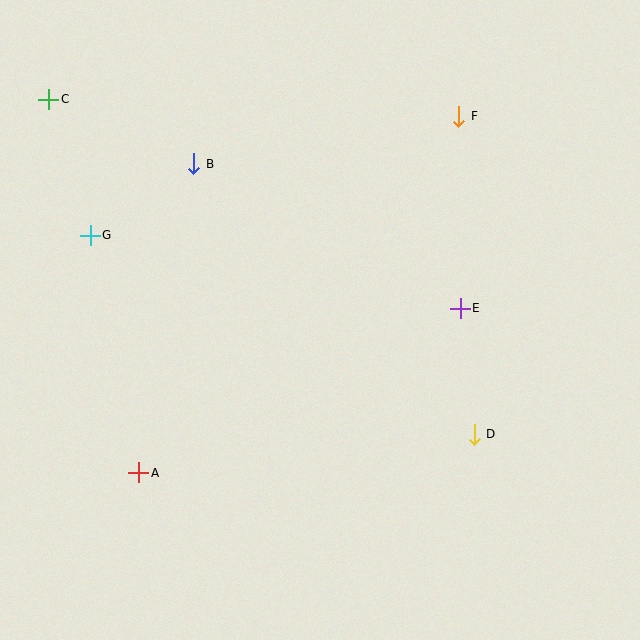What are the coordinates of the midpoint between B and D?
The midpoint between B and D is at (334, 299).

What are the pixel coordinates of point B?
Point B is at (194, 164).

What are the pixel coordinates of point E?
Point E is at (460, 308).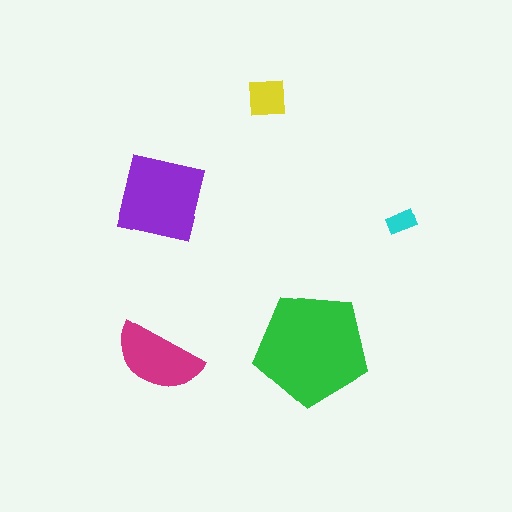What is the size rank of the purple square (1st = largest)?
2nd.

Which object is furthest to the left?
The magenta semicircle is leftmost.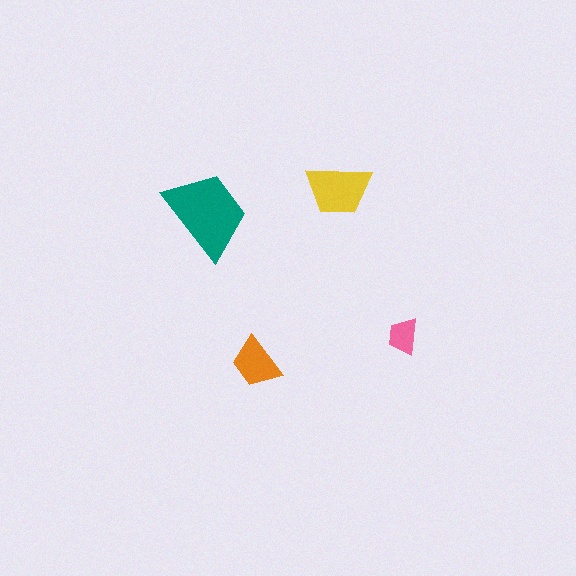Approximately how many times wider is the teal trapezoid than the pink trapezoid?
About 2.5 times wider.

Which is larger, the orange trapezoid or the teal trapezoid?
The teal one.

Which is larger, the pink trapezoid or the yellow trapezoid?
The yellow one.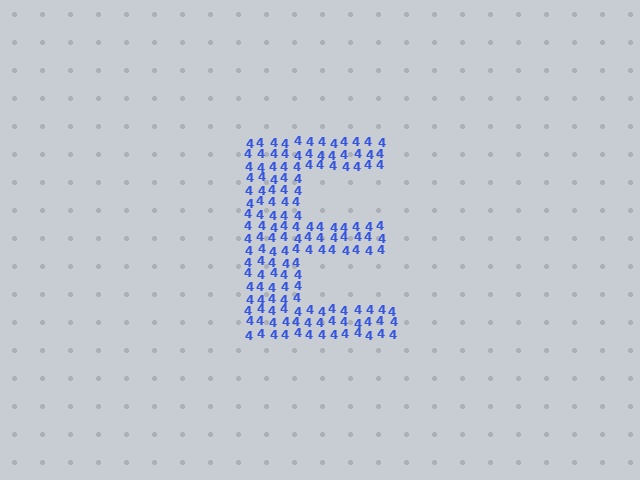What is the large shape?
The large shape is the letter E.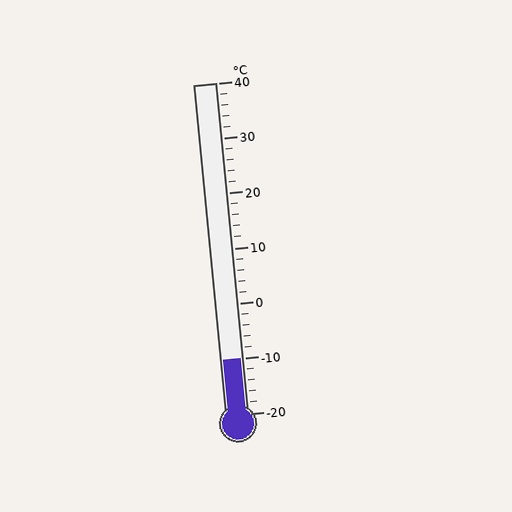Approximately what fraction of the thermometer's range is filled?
The thermometer is filled to approximately 15% of its range.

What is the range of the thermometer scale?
The thermometer scale ranges from -20°C to 40°C.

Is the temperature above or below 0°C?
The temperature is below 0°C.